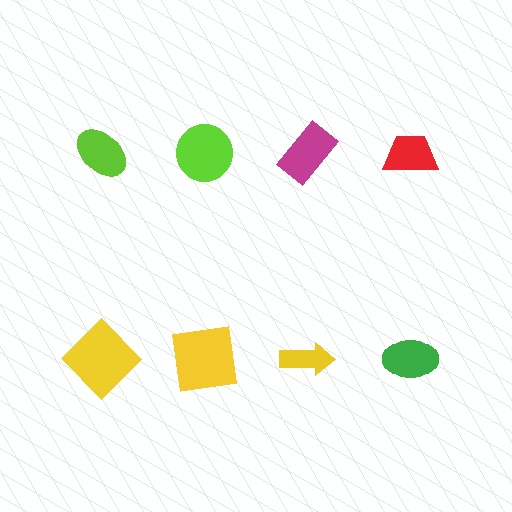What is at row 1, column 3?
A magenta rectangle.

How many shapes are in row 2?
4 shapes.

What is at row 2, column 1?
A yellow diamond.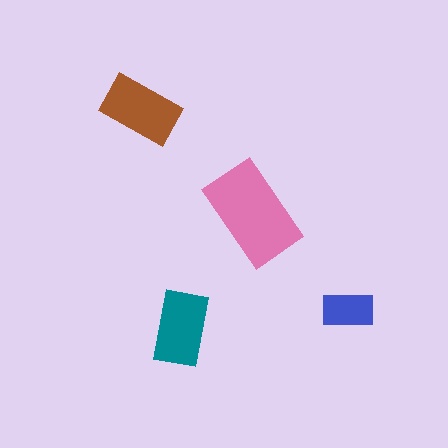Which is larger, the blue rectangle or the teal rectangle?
The teal one.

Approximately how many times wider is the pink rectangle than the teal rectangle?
About 1.5 times wider.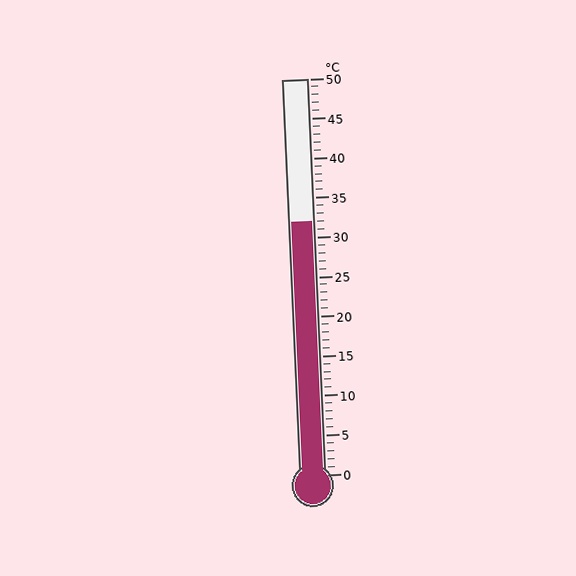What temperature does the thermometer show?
The thermometer shows approximately 32°C.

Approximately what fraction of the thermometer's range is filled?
The thermometer is filled to approximately 65% of its range.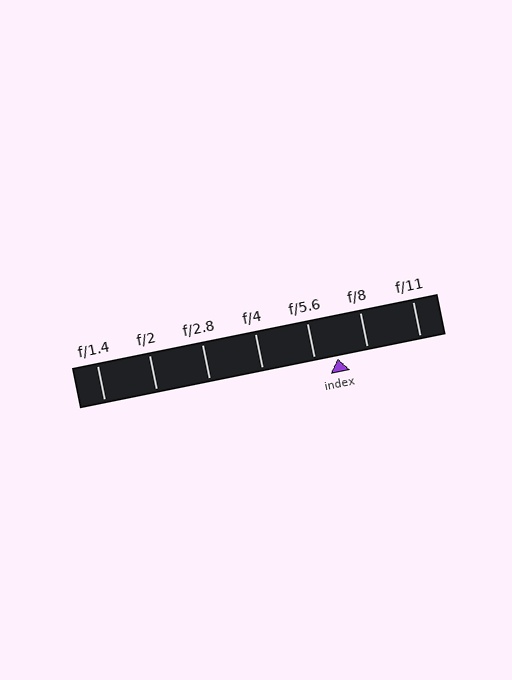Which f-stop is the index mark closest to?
The index mark is closest to f/5.6.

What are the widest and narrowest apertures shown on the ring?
The widest aperture shown is f/1.4 and the narrowest is f/11.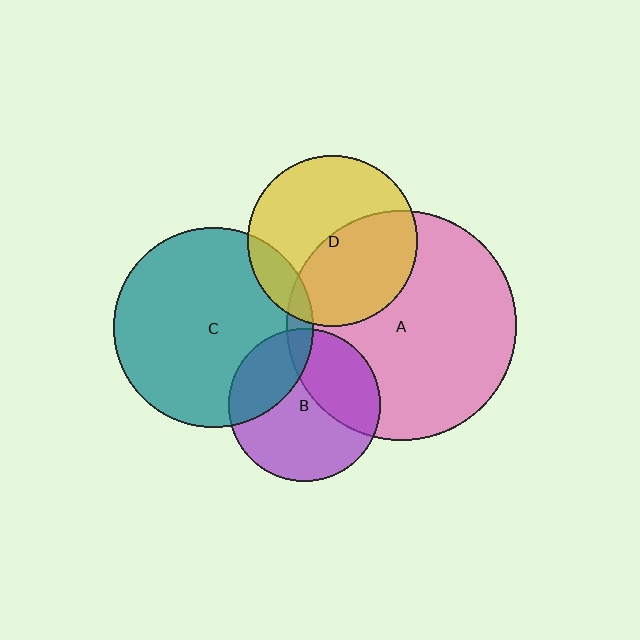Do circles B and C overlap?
Yes.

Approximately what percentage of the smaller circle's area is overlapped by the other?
Approximately 25%.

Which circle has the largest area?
Circle A (pink).